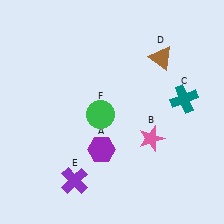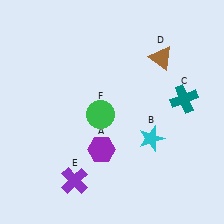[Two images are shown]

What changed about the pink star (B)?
In Image 1, B is pink. In Image 2, it changed to cyan.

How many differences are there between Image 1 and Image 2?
There is 1 difference between the two images.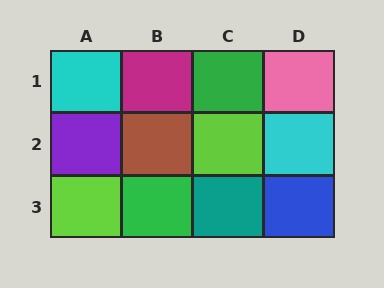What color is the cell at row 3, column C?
Teal.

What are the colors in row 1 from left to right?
Cyan, magenta, green, pink.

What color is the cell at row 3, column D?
Blue.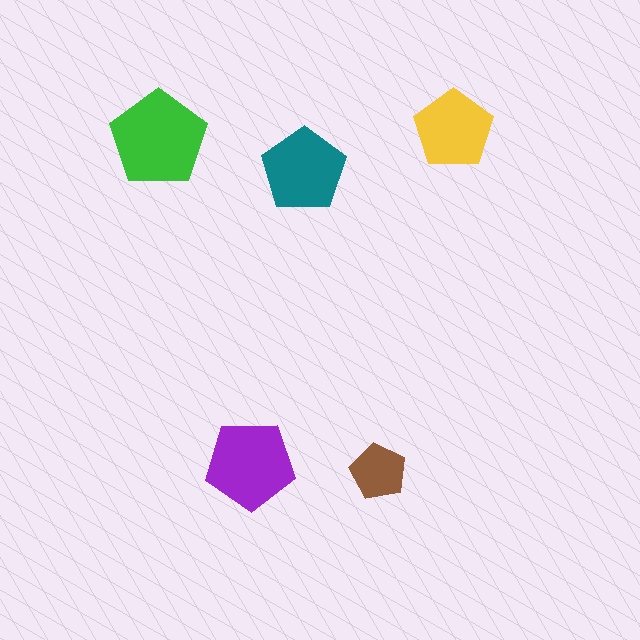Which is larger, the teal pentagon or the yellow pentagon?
The teal one.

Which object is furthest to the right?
The yellow pentagon is rightmost.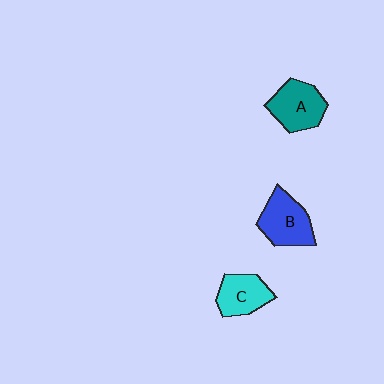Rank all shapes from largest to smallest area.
From largest to smallest: B (blue), A (teal), C (cyan).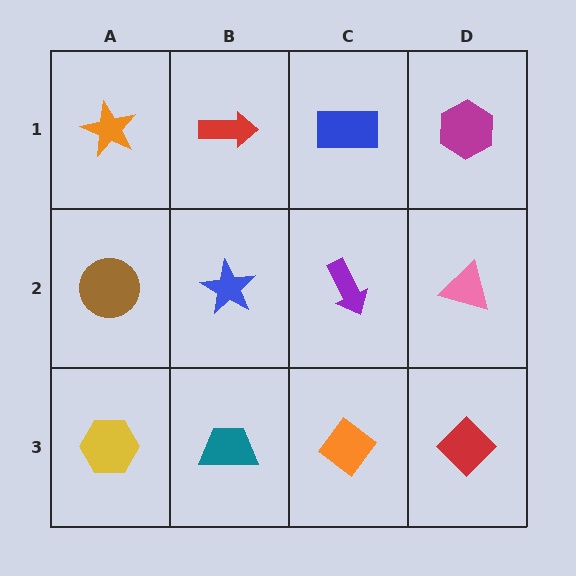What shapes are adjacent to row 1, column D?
A pink triangle (row 2, column D), a blue rectangle (row 1, column C).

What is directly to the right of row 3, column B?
An orange diamond.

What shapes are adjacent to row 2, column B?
A red arrow (row 1, column B), a teal trapezoid (row 3, column B), a brown circle (row 2, column A), a purple arrow (row 2, column C).